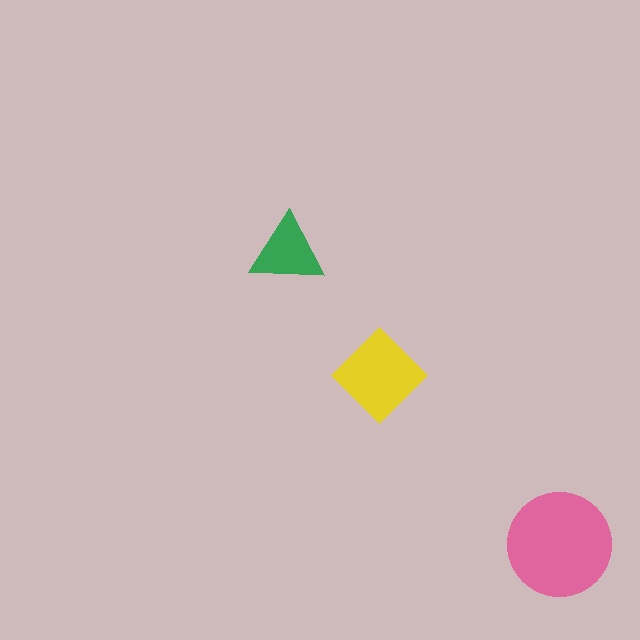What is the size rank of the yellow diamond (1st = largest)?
2nd.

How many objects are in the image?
There are 3 objects in the image.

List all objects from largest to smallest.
The pink circle, the yellow diamond, the green triangle.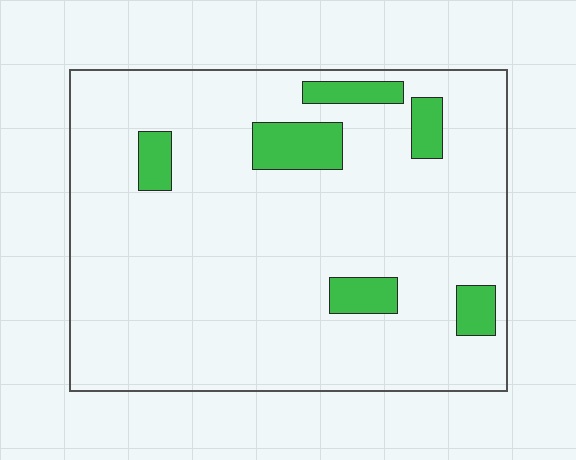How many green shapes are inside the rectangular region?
6.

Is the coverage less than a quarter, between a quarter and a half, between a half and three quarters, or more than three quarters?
Less than a quarter.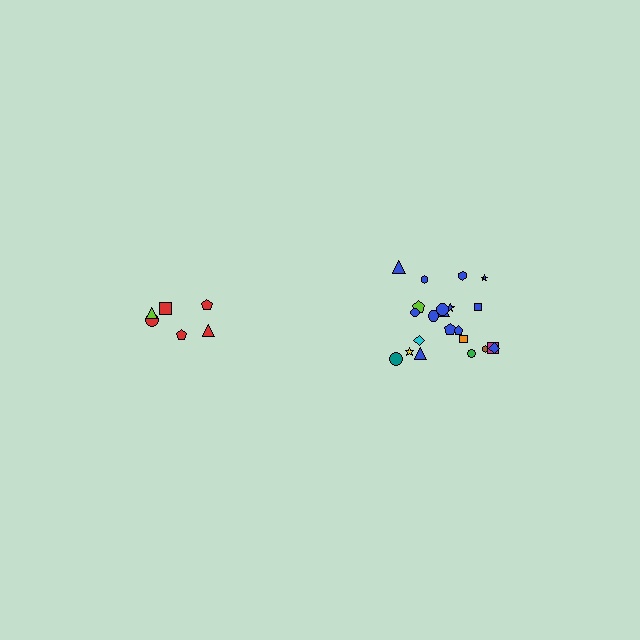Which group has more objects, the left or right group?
The right group.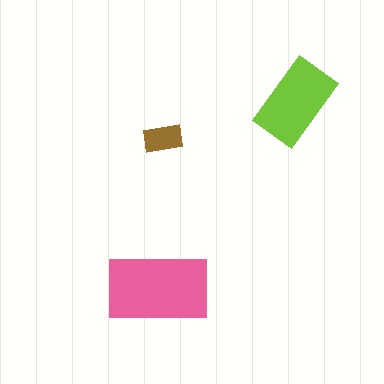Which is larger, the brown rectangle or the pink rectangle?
The pink one.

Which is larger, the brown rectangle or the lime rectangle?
The lime one.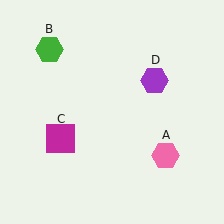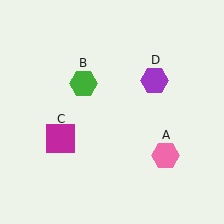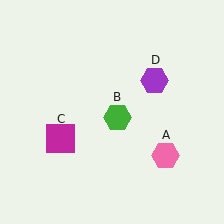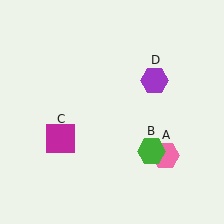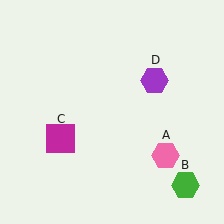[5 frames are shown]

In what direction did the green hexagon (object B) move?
The green hexagon (object B) moved down and to the right.